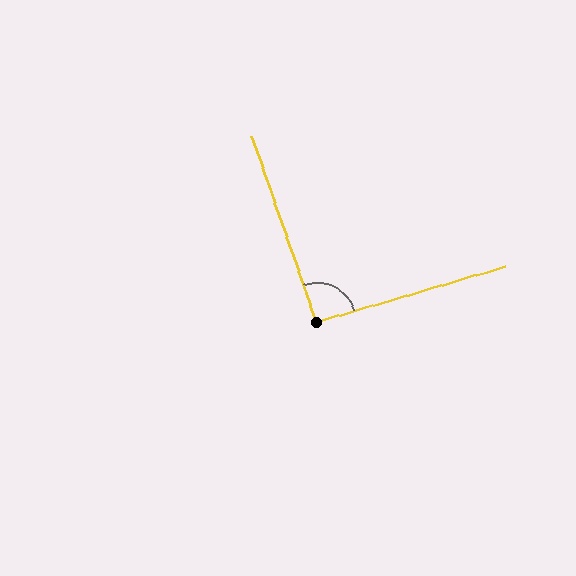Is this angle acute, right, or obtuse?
It is approximately a right angle.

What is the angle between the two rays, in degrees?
Approximately 93 degrees.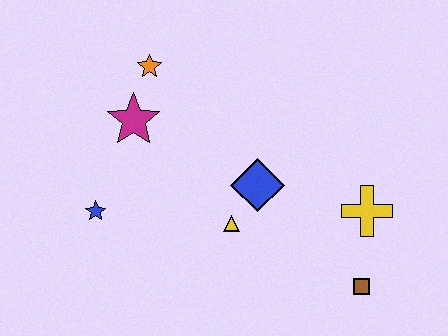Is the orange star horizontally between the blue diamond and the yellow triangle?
No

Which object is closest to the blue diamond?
The yellow triangle is closest to the blue diamond.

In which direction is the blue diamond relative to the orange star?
The blue diamond is below the orange star.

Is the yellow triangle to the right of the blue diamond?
No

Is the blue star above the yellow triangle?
Yes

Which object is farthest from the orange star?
The brown square is farthest from the orange star.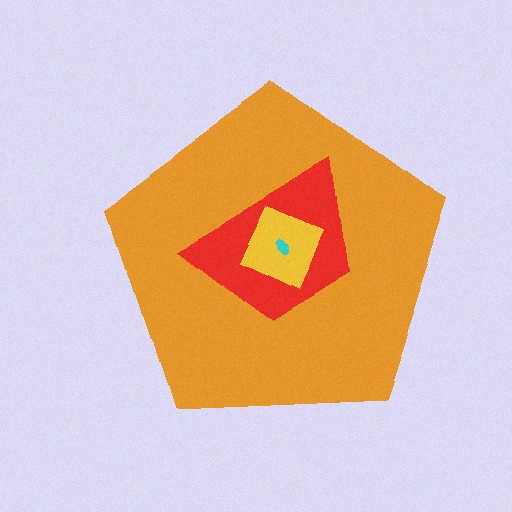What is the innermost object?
The cyan ellipse.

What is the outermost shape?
The orange pentagon.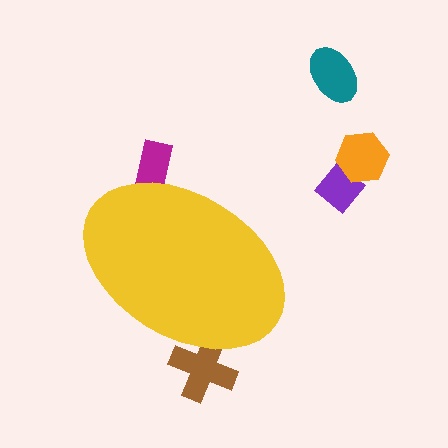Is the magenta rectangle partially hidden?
Yes, the magenta rectangle is partially hidden behind the yellow ellipse.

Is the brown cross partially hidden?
Yes, the brown cross is partially hidden behind the yellow ellipse.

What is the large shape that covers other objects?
A yellow ellipse.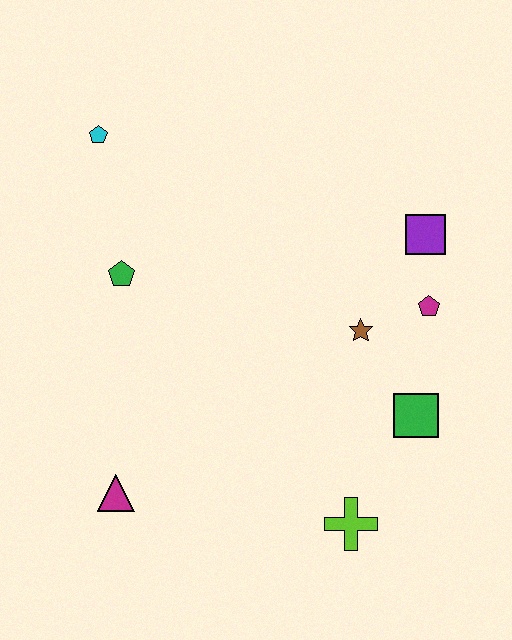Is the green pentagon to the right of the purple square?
No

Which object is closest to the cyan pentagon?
The green pentagon is closest to the cyan pentagon.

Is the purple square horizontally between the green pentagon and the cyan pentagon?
No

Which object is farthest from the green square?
The cyan pentagon is farthest from the green square.